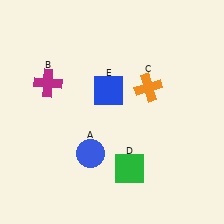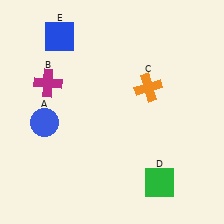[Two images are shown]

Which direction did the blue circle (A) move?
The blue circle (A) moved left.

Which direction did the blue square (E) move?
The blue square (E) moved up.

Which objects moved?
The objects that moved are: the blue circle (A), the green square (D), the blue square (E).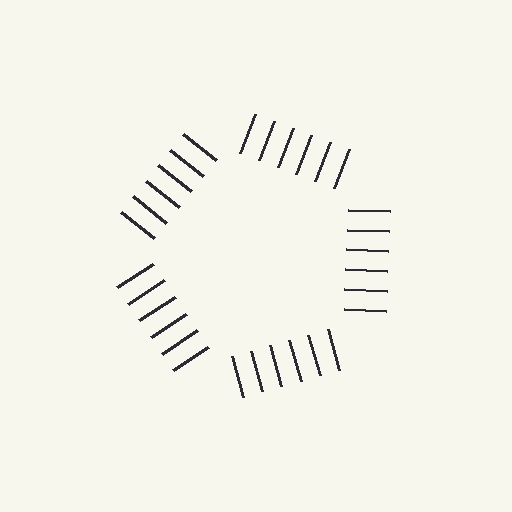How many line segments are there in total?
30 — 6 along each of the 5 edges.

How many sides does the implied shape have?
5 sides — the line-ends trace a pentagon.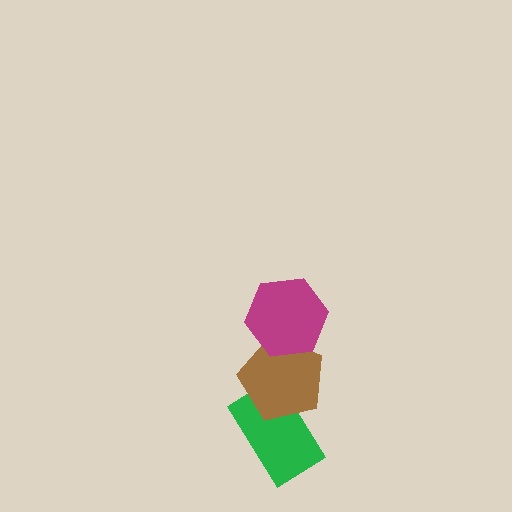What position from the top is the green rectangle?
The green rectangle is 3rd from the top.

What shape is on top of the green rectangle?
The brown pentagon is on top of the green rectangle.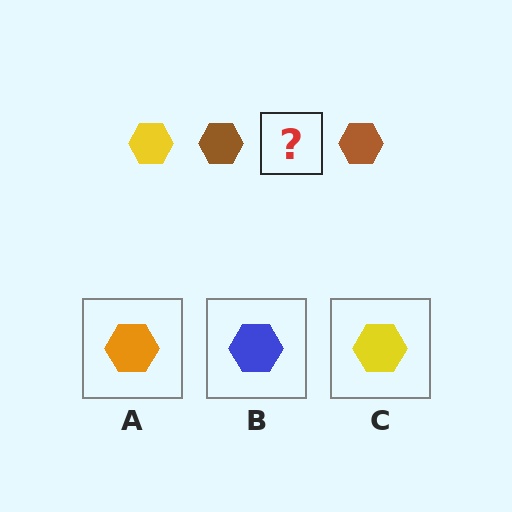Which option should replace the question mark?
Option C.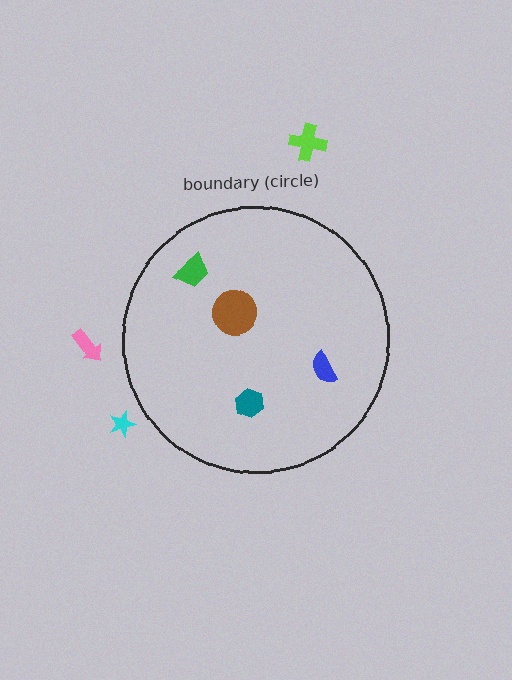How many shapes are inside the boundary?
4 inside, 3 outside.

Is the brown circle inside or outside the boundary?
Inside.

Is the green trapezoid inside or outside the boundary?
Inside.